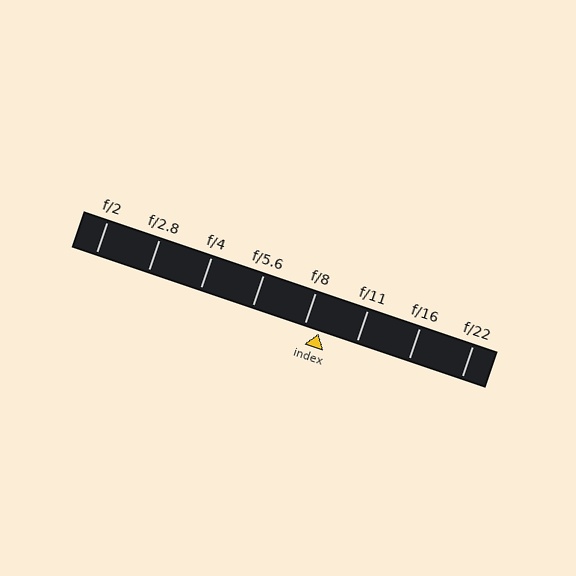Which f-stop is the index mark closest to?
The index mark is closest to f/8.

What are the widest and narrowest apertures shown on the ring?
The widest aperture shown is f/2 and the narrowest is f/22.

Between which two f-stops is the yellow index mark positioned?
The index mark is between f/8 and f/11.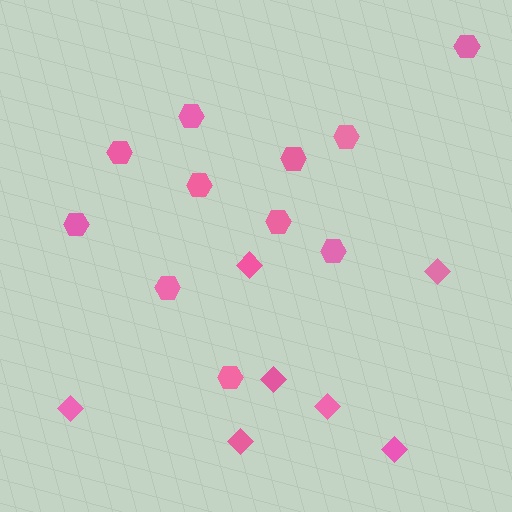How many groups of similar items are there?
There are 2 groups: one group of diamonds (7) and one group of hexagons (11).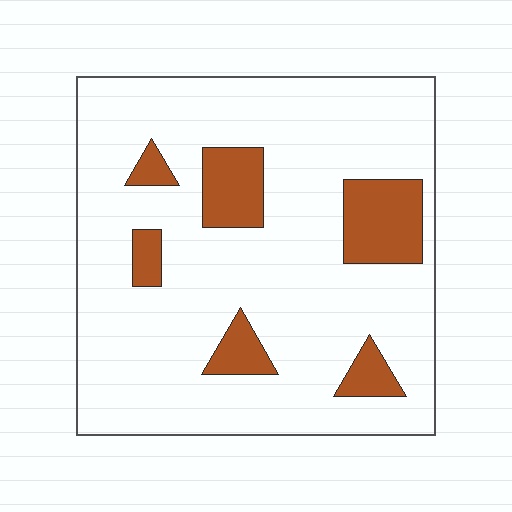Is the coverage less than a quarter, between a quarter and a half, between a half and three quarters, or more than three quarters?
Less than a quarter.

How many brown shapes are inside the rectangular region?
6.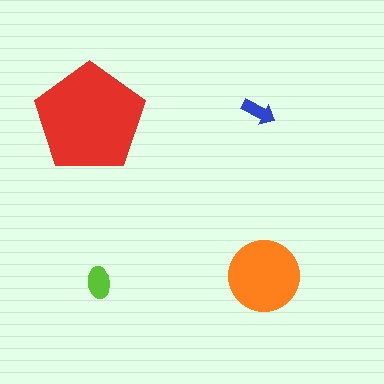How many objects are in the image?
There are 4 objects in the image.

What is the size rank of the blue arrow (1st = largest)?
4th.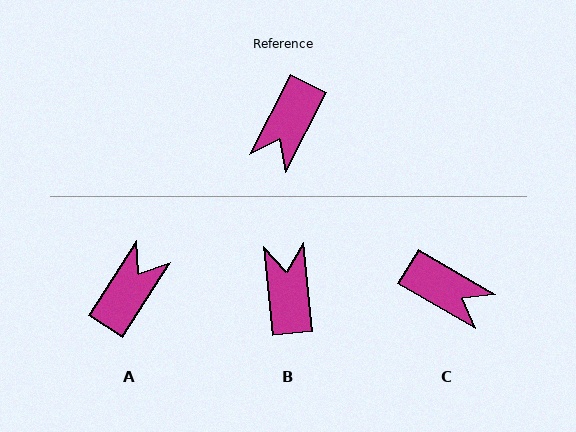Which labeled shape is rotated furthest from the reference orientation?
A, about 174 degrees away.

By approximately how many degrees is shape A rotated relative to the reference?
Approximately 174 degrees counter-clockwise.